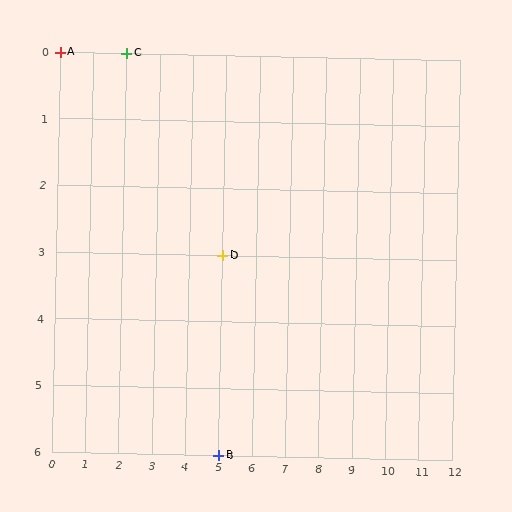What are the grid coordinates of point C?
Point C is at grid coordinates (2, 0).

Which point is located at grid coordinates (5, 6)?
Point B is at (5, 6).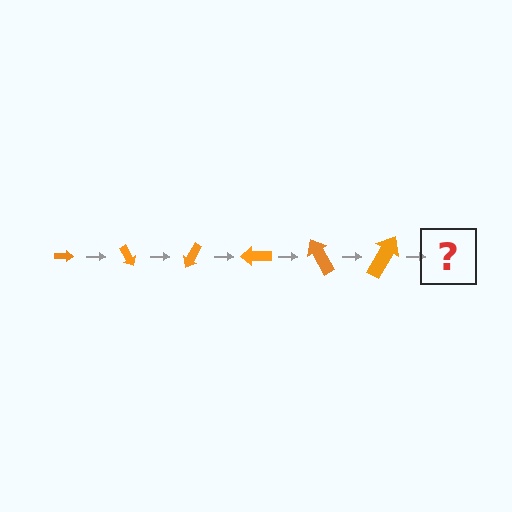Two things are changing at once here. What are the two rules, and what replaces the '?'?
The two rules are that the arrow grows larger each step and it rotates 60 degrees each step. The '?' should be an arrow, larger than the previous one and rotated 360 degrees from the start.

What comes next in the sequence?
The next element should be an arrow, larger than the previous one and rotated 360 degrees from the start.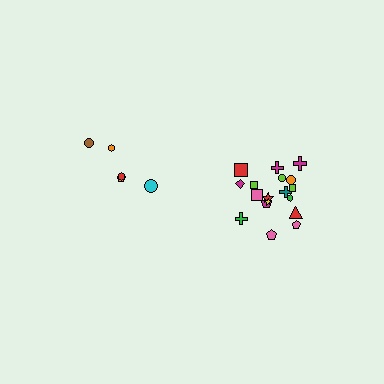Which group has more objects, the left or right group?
The right group.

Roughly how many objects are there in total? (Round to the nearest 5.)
Roughly 25 objects in total.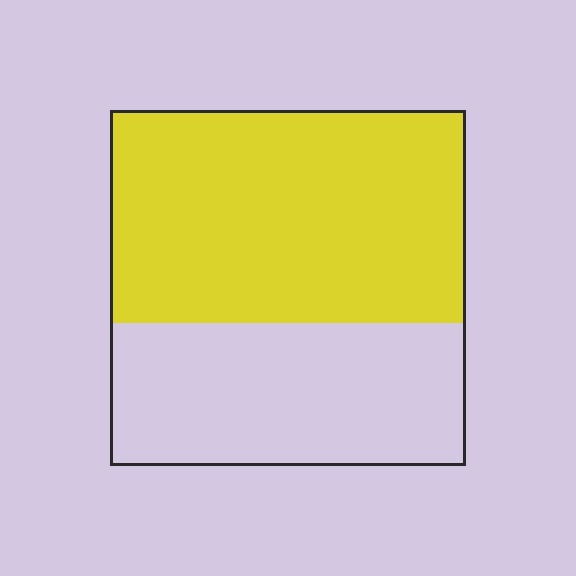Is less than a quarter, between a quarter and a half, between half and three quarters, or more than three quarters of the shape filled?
Between half and three quarters.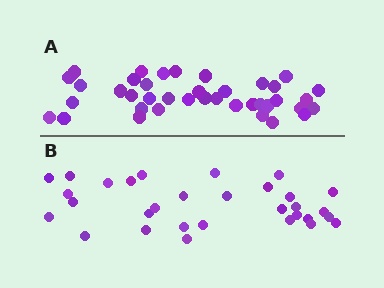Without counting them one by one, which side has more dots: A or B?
Region A (the top region) has more dots.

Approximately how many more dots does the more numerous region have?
Region A has roughly 8 or so more dots than region B.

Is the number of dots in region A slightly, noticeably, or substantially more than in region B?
Region A has noticeably more, but not dramatically so. The ratio is roughly 1.3 to 1.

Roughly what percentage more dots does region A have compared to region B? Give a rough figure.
About 25% more.